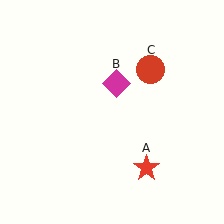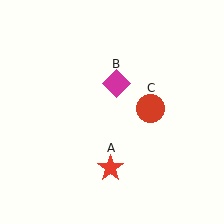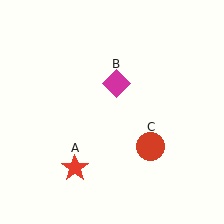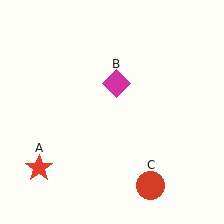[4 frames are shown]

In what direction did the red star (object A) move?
The red star (object A) moved left.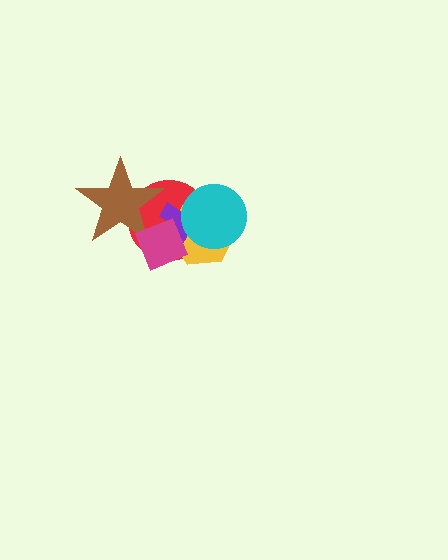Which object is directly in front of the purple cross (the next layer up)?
The magenta diamond is directly in front of the purple cross.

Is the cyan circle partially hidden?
No, no other shape covers it.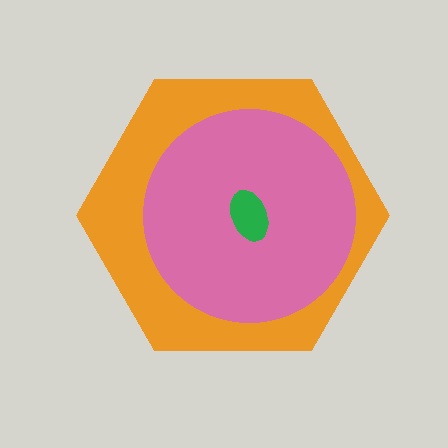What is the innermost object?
The green ellipse.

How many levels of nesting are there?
3.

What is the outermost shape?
The orange hexagon.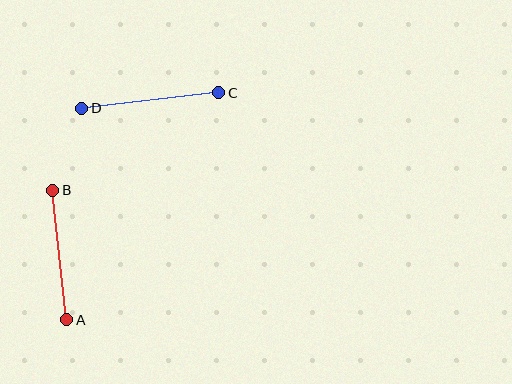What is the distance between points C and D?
The distance is approximately 138 pixels.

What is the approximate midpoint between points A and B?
The midpoint is at approximately (60, 255) pixels.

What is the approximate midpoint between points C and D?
The midpoint is at approximately (150, 101) pixels.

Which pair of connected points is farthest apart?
Points C and D are farthest apart.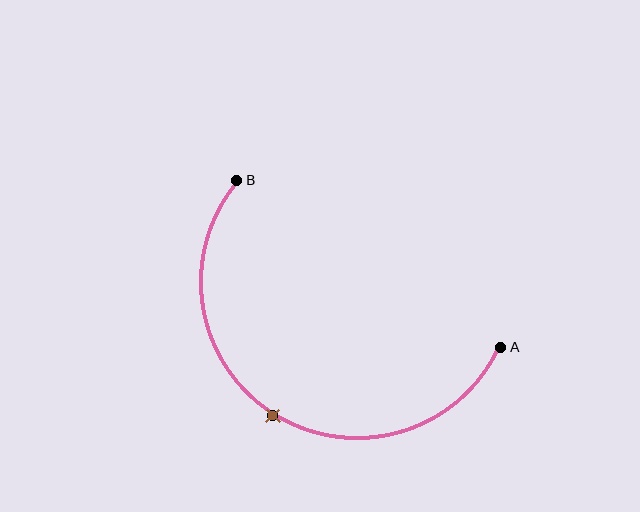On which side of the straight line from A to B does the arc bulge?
The arc bulges below the straight line connecting A and B.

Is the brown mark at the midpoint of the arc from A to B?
Yes. The brown mark lies on the arc at equal arc-length from both A and B — it is the arc midpoint.